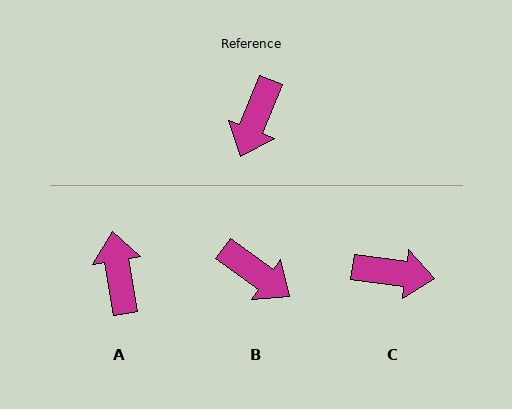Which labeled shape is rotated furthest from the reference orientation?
A, about 149 degrees away.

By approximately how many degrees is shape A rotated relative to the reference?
Approximately 149 degrees clockwise.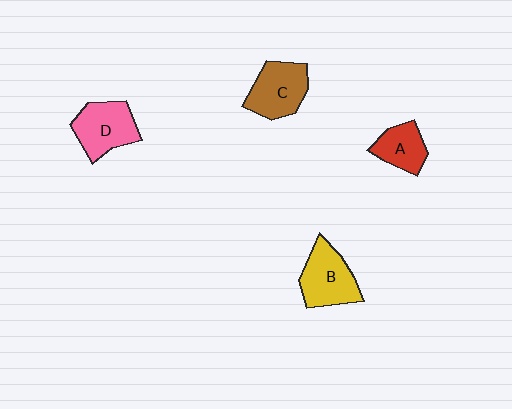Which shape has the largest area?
Shape B (yellow).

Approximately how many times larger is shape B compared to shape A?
Approximately 1.4 times.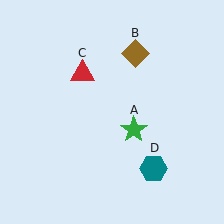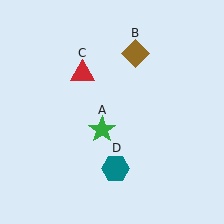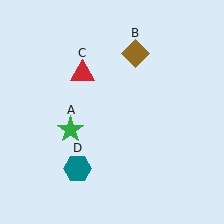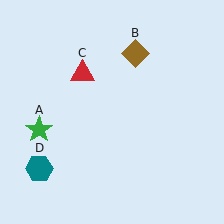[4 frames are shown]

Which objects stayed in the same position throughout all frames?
Brown diamond (object B) and red triangle (object C) remained stationary.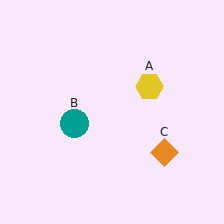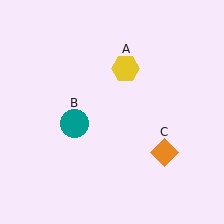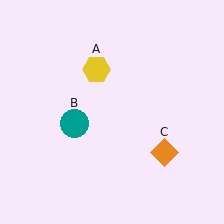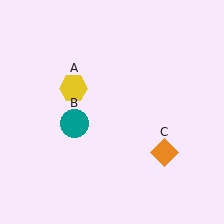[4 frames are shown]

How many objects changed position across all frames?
1 object changed position: yellow hexagon (object A).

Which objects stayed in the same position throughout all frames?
Teal circle (object B) and orange diamond (object C) remained stationary.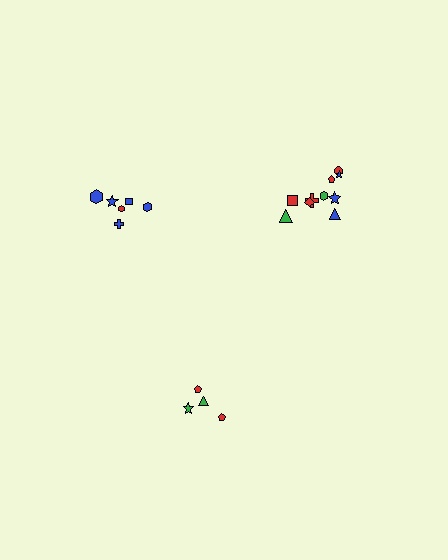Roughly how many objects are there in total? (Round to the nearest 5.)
Roughly 20 objects in total.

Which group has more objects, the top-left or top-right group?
The top-right group.